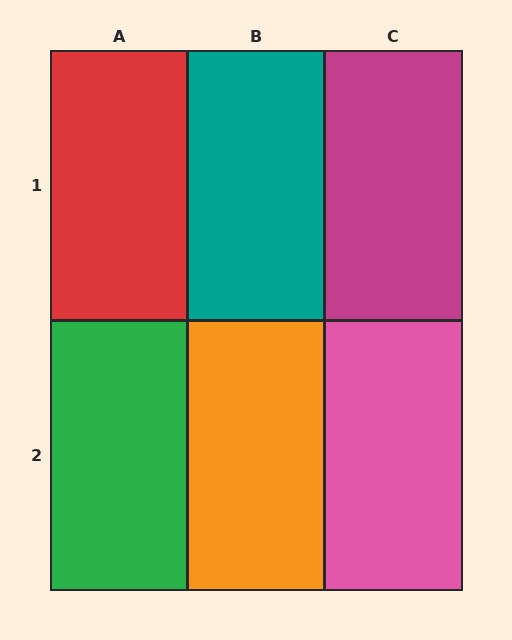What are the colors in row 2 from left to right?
Green, orange, pink.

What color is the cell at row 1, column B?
Teal.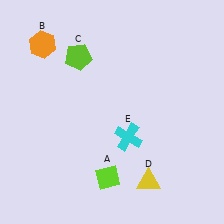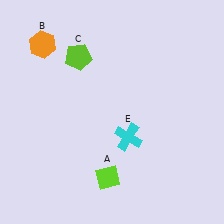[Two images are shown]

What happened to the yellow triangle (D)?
The yellow triangle (D) was removed in Image 2. It was in the bottom-right area of Image 1.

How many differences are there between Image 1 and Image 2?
There is 1 difference between the two images.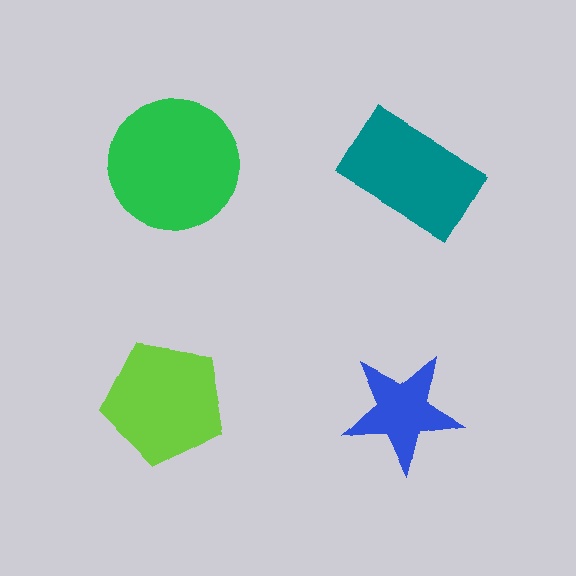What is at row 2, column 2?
A blue star.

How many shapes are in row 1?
2 shapes.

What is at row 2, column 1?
A lime pentagon.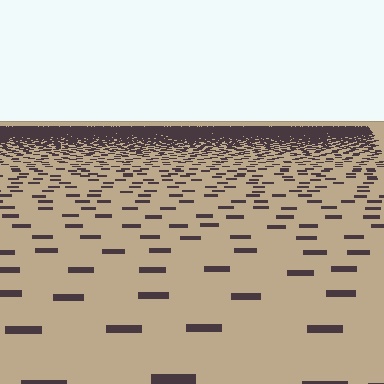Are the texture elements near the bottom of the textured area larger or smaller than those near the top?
Larger. Near the bottom, elements are closer to the viewer and appear at a bigger on-screen size.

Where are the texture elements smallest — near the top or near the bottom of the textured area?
Near the top.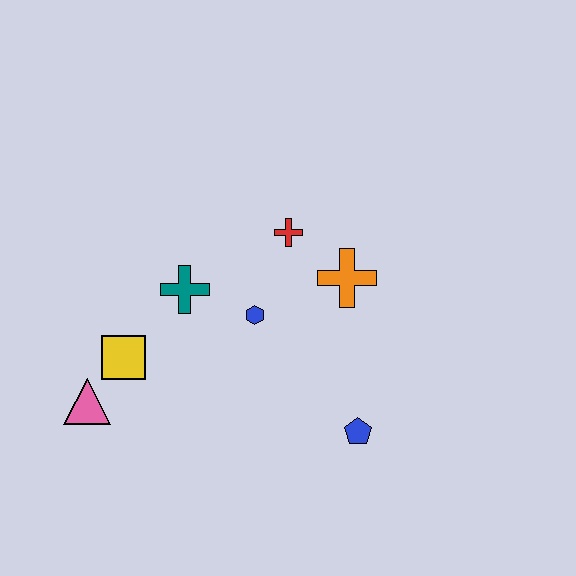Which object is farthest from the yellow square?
The blue pentagon is farthest from the yellow square.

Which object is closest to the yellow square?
The pink triangle is closest to the yellow square.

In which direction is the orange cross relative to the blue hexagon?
The orange cross is to the right of the blue hexagon.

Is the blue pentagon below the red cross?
Yes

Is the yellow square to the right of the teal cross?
No